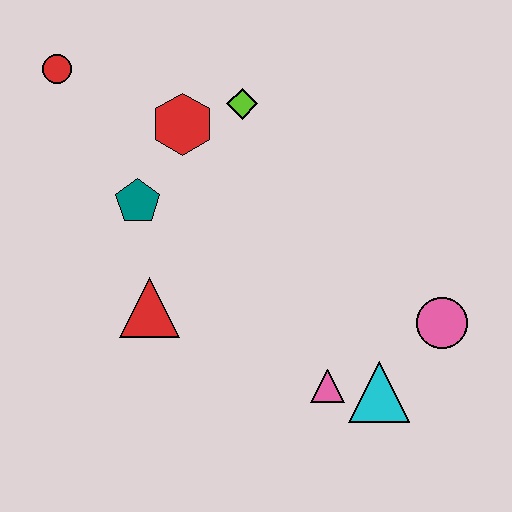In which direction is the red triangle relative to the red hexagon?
The red triangle is below the red hexagon.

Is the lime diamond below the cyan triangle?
No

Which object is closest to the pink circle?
The cyan triangle is closest to the pink circle.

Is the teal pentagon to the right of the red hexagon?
No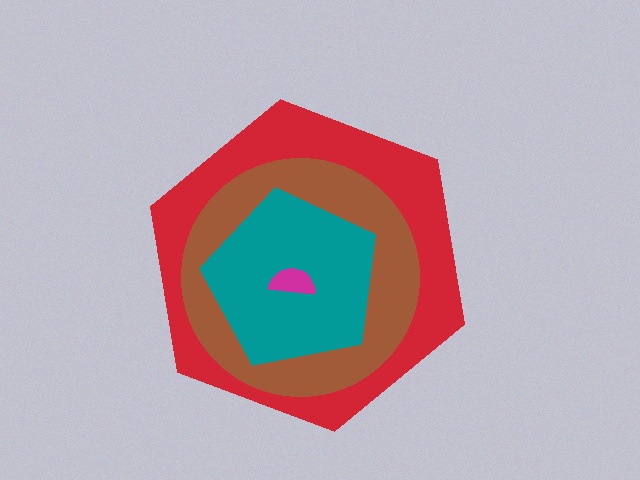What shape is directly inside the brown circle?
The teal pentagon.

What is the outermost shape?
The red hexagon.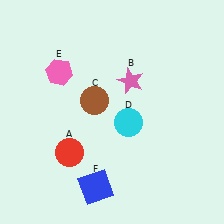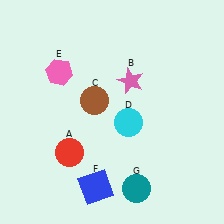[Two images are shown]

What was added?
A teal circle (G) was added in Image 2.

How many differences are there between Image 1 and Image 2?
There is 1 difference between the two images.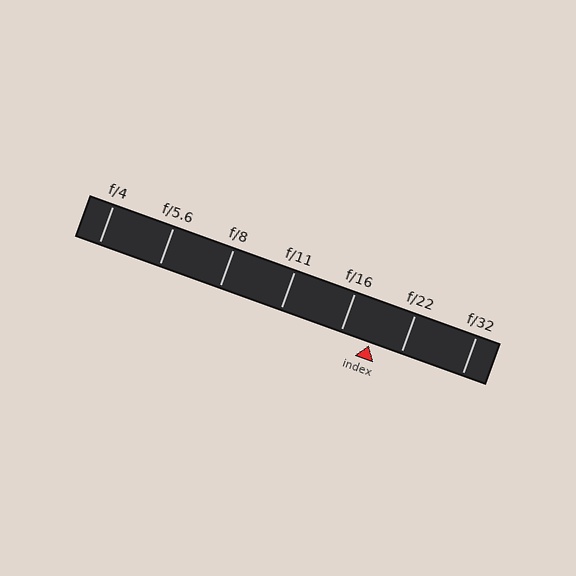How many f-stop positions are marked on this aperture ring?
There are 7 f-stop positions marked.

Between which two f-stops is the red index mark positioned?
The index mark is between f/16 and f/22.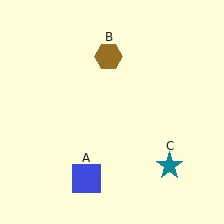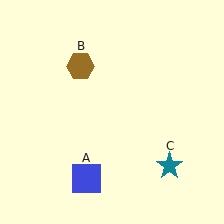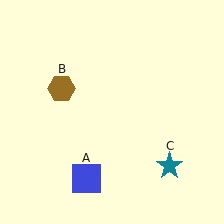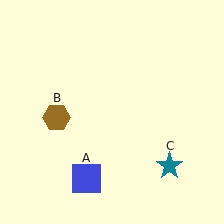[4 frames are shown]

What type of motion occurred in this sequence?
The brown hexagon (object B) rotated counterclockwise around the center of the scene.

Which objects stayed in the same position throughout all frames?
Blue square (object A) and teal star (object C) remained stationary.